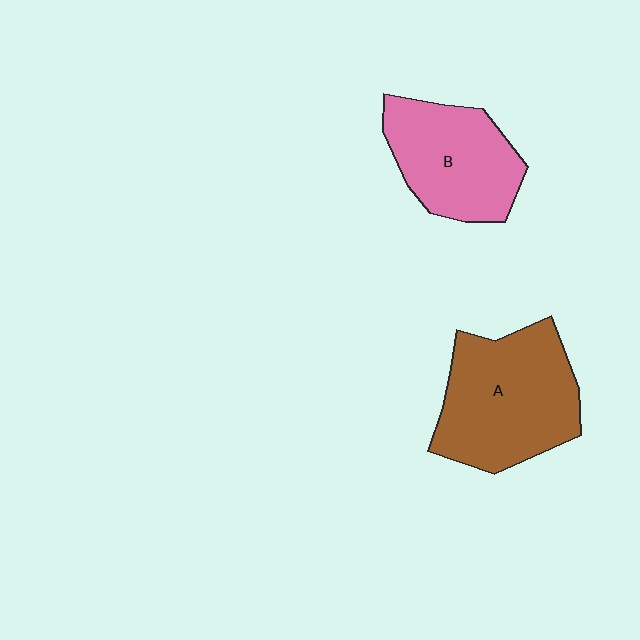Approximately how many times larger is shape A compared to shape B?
Approximately 1.3 times.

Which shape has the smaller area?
Shape B (pink).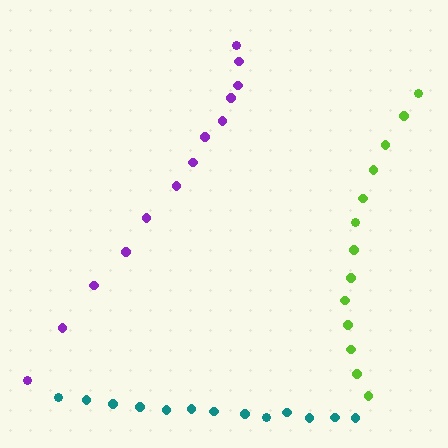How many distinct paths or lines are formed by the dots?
There are 3 distinct paths.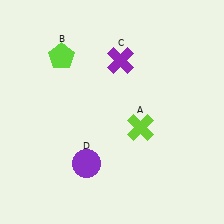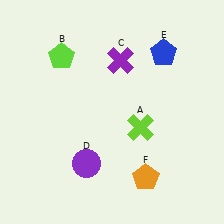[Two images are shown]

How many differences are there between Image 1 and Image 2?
There are 2 differences between the two images.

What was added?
A blue pentagon (E), an orange pentagon (F) were added in Image 2.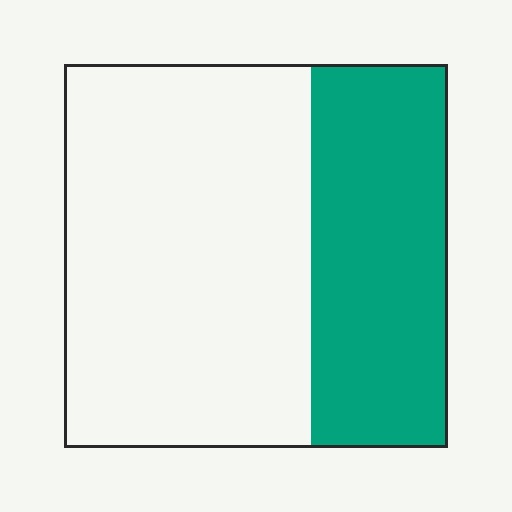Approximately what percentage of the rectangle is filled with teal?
Approximately 35%.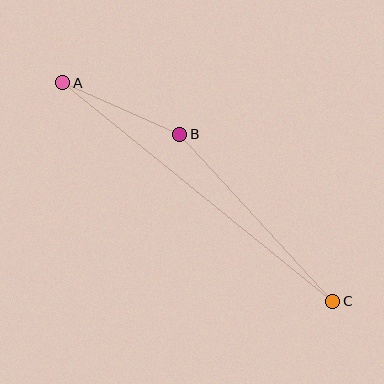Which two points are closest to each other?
Points A and B are closest to each other.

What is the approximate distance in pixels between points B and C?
The distance between B and C is approximately 226 pixels.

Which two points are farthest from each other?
Points A and C are farthest from each other.